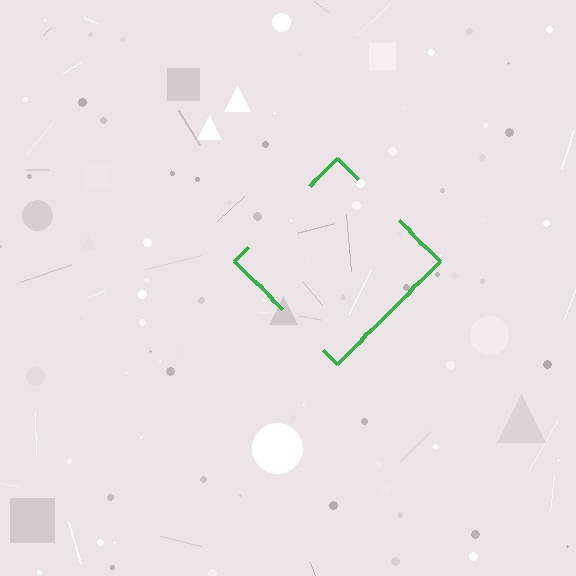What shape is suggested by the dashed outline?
The dashed outline suggests a diamond.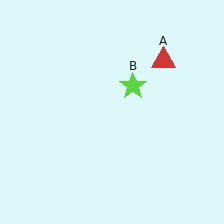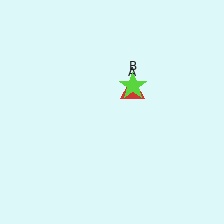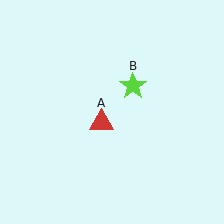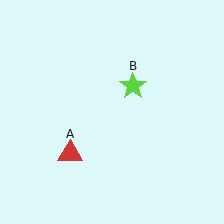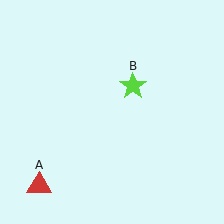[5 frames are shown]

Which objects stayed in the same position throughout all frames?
Lime star (object B) remained stationary.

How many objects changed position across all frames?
1 object changed position: red triangle (object A).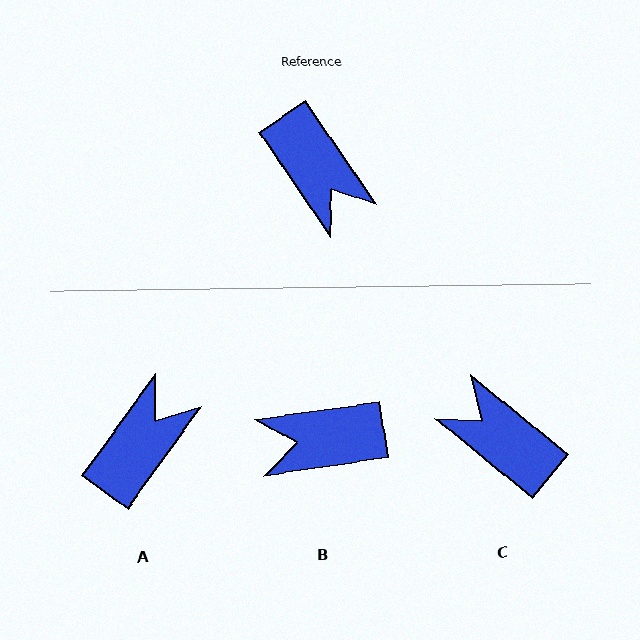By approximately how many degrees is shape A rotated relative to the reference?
Approximately 110 degrees counter-clockwise.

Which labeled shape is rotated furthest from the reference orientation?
C, about 163 degrees away.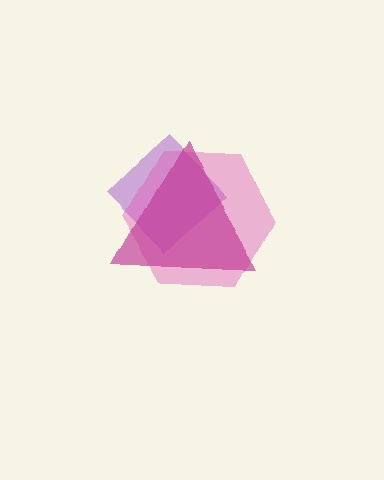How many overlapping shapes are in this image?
There are 3 overlapping shapes in the image.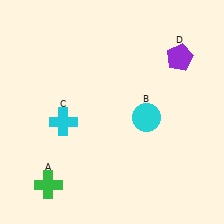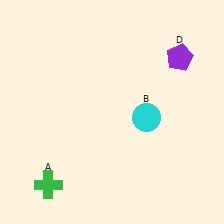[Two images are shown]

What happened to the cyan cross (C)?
The cyan cross (C) was removed in Image 2. It was in the bottom-left area of Image 1.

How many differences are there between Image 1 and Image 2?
There is 1 difference between the two images.